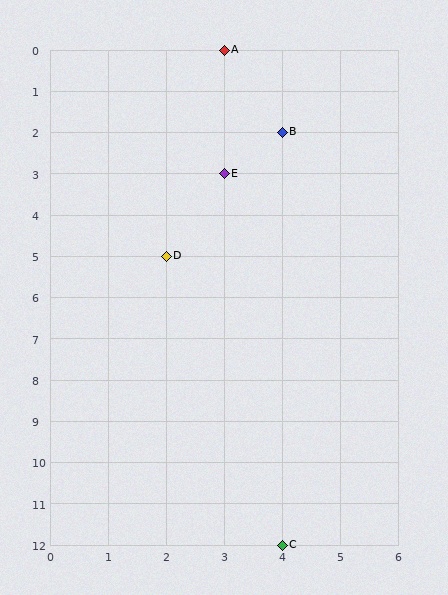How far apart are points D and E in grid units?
Points D and E are 1 column and 2 rows apart (about 2.2 grid units diagonally).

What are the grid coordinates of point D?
Point D is at grid coordinates (2, 5).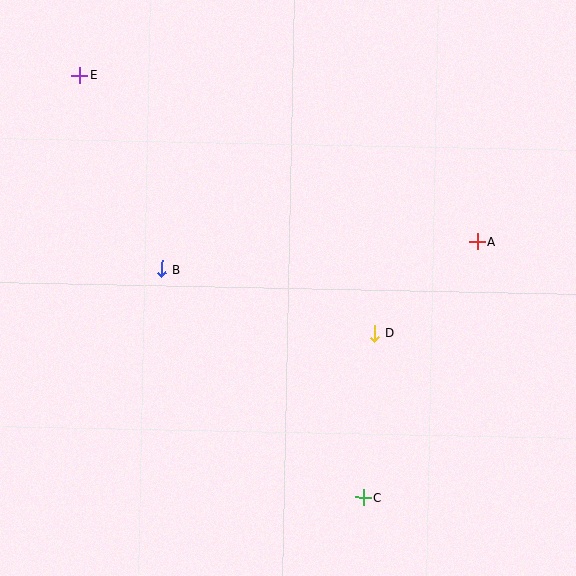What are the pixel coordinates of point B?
Point B is at (162, 269).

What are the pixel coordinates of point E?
Point E is at (80, 75).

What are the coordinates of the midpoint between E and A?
The midpoint between E and A is at (279, 158).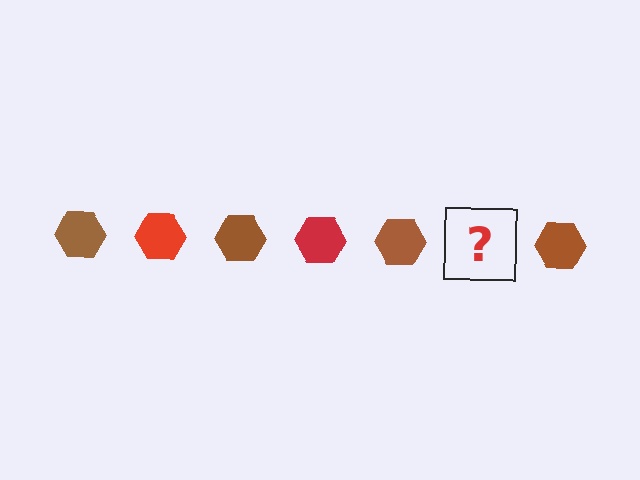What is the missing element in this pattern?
The missing element is a red hexagon.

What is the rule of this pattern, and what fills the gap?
The rule is that the pattern cycles through brown, red hexagons. The gap should be filled with a red hexagon.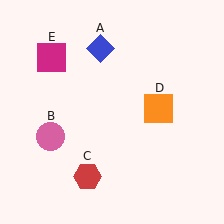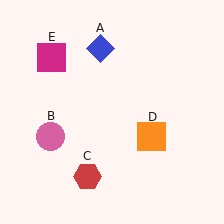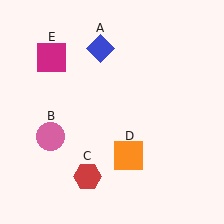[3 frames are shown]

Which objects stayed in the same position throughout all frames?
Blue diamond (object A) and pink circle (object B) and red hexagon (object C) and magenta square (object E) remained stationary.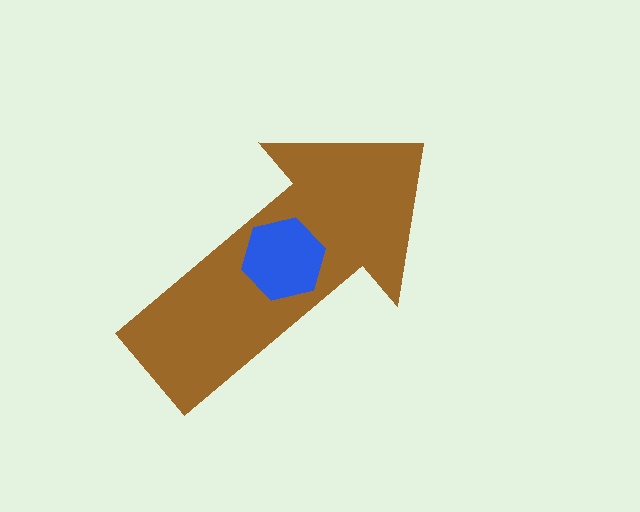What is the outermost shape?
The brown arrow.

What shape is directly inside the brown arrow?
The blue hexagon.